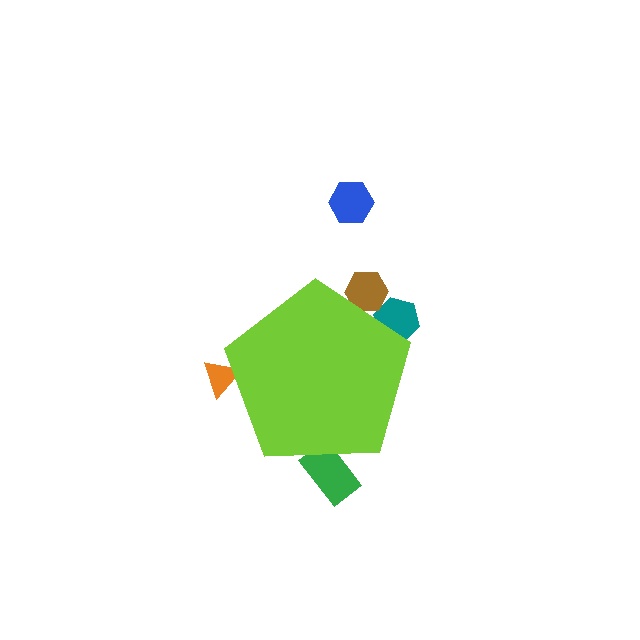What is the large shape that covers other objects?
A lime pentagon.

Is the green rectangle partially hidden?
Yes, the green rectangle is partially hidden behind the lime pentagon.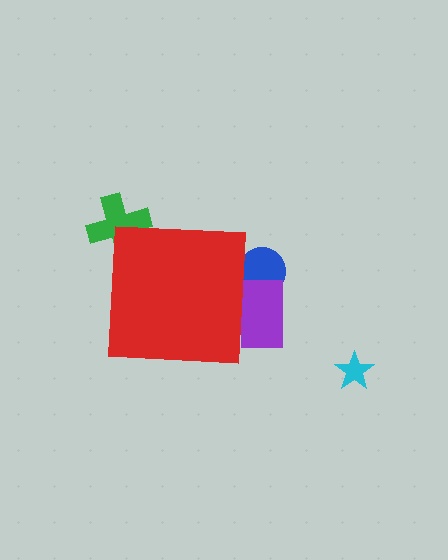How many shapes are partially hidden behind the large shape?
3 shapes are partially hidden.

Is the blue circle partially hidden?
Yes, the blue circle is partially hidden behind the red square.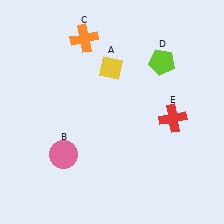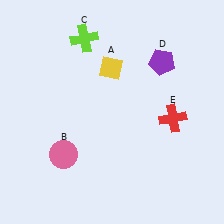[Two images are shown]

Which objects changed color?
C changed from orange to lime. D changed from lime to purple.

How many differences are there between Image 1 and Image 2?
There are 2 differences between the two images.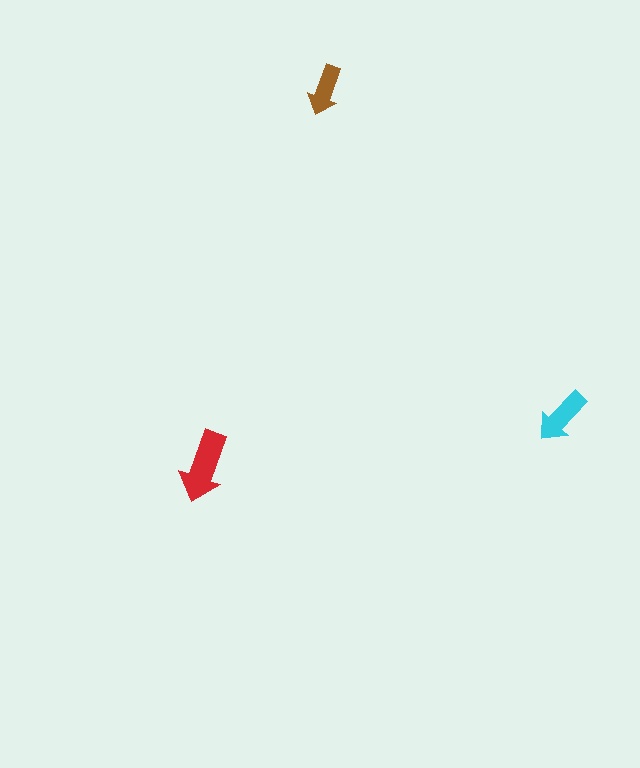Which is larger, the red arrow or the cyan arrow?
The red one.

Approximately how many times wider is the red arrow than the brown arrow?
About 1.5 times wider.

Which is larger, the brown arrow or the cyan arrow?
The cyan one.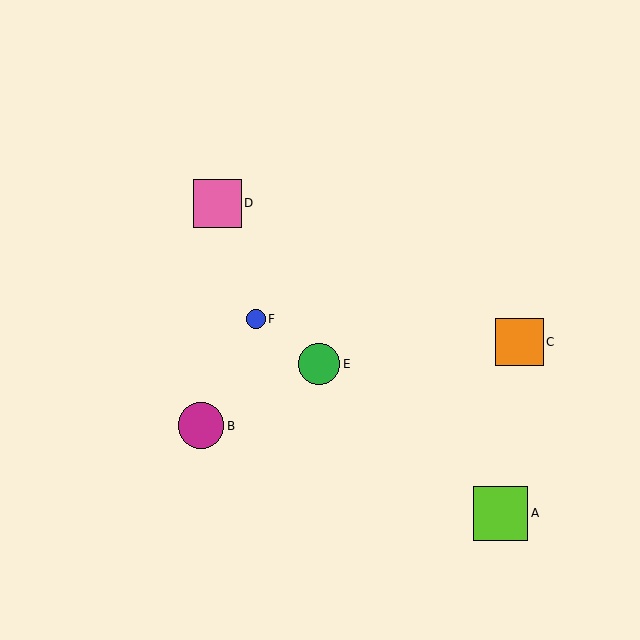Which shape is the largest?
The lime square (labeled A) is the largest.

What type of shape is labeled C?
Shape C is an orange square.